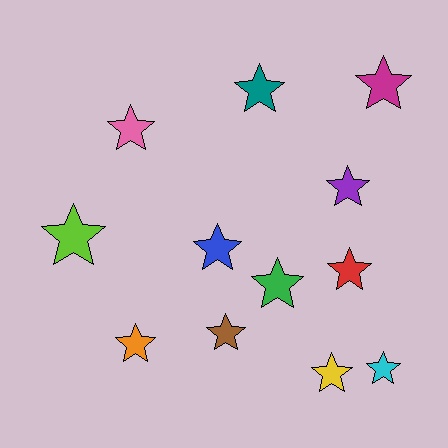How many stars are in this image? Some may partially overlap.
There are 12 stars.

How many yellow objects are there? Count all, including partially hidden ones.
There is 1 yellow object.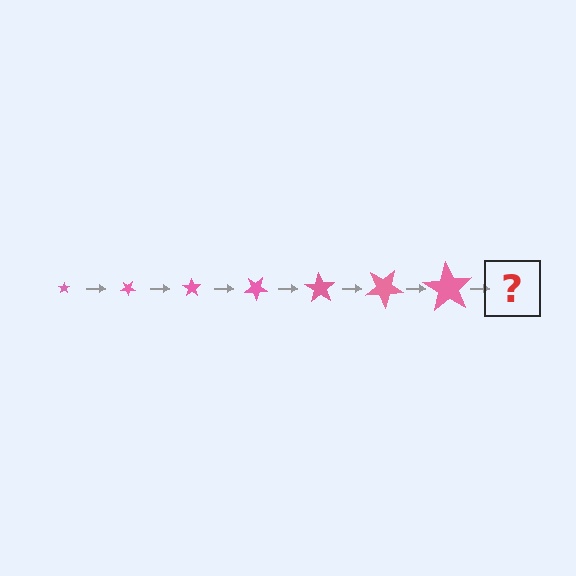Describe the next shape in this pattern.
It should be a star, larger than the previous one and rotated 245 degrees from the start.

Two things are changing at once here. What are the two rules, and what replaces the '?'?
The two rules are that the star grows larger each step and it rotates 35 degrees each step. The '?' should be a star, larger than the previous one and rotated 245 degrees from the start.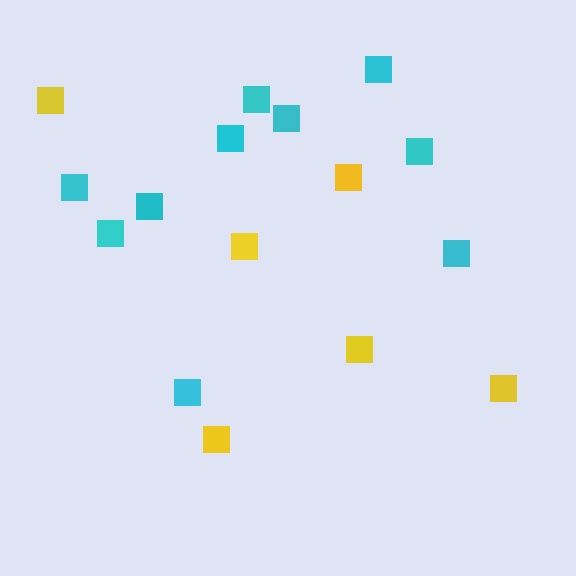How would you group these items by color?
There are 2 groups: one group of cyan squares (10) and one group of yellow squares (6).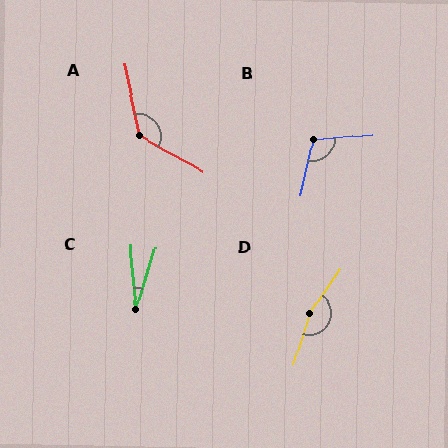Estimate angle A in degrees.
Approximately 130 degrees.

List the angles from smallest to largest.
C (23°), B (107°), A (130°), D (162°).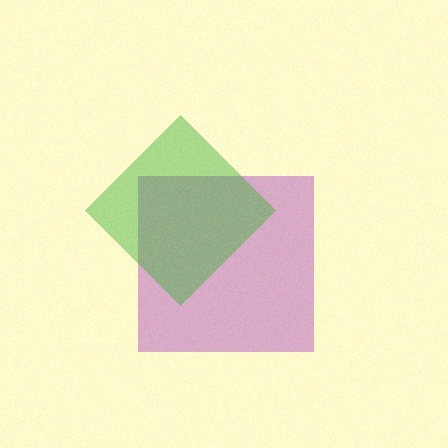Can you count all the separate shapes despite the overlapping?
Yes, there are 2 separate shapes.